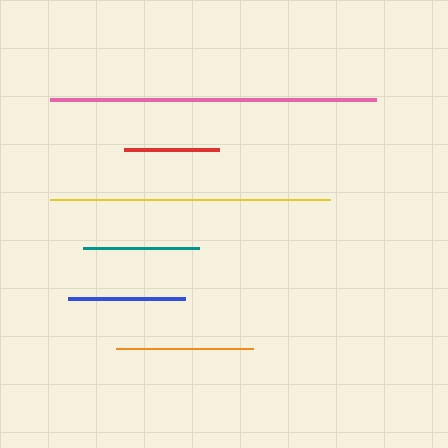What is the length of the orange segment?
The orange segment is approximately 137 pixels long.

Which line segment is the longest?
The pink line is the longest at approximately 326 pixels.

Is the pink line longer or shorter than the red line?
The pink line is longer than the red line.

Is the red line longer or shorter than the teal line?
The teal line is longer than the red line.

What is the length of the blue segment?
The blue segment is approximately 117 pixels long.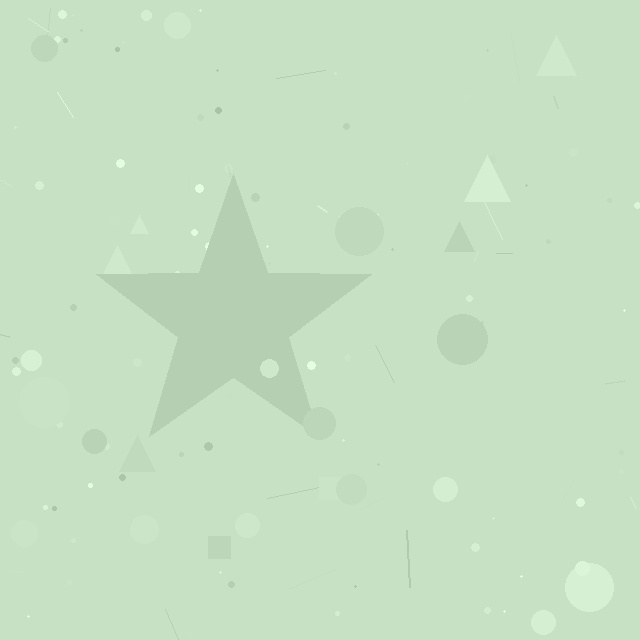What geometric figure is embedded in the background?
A star is embedded in the background.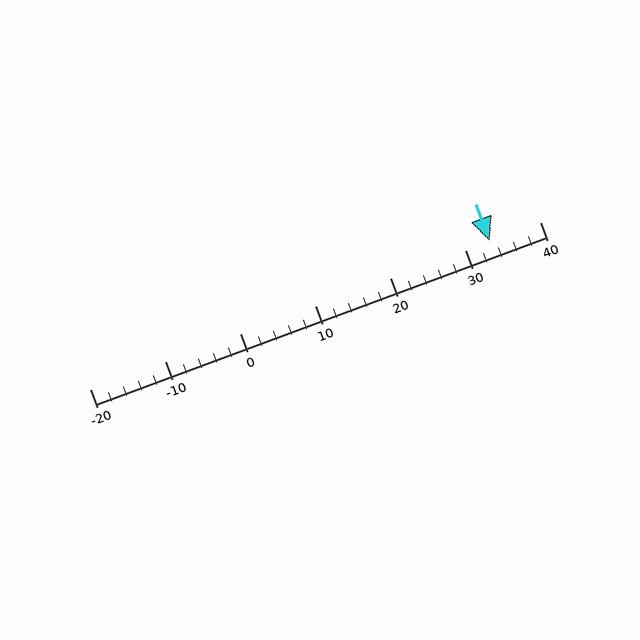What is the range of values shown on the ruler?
The ruler shows values from -20 to 40.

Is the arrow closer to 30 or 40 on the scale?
The arrow is closer to 30.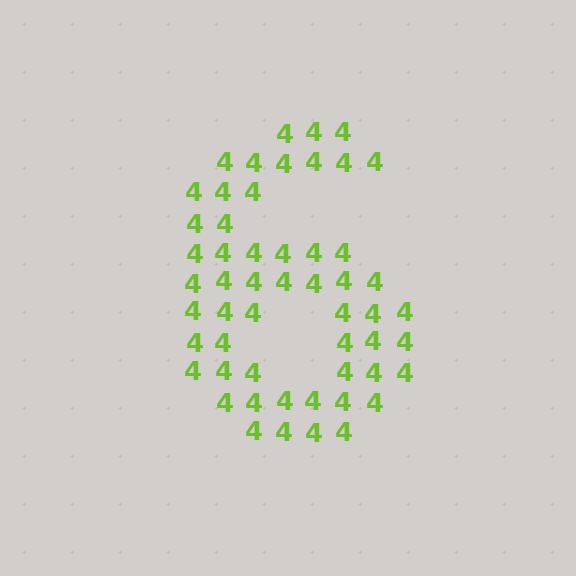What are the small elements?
The small elements are digit 4's.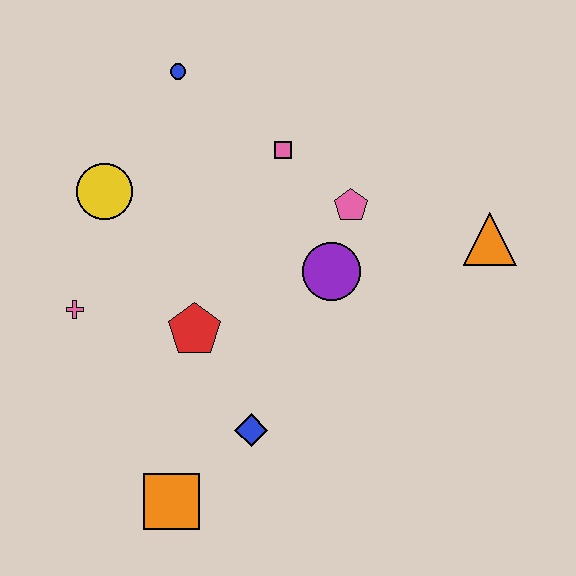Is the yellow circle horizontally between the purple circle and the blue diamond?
No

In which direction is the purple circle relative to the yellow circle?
The purple circle is to the right of the yellow circle.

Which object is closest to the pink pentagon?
The purple circle is closest to the pink pentagon.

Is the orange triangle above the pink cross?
Yes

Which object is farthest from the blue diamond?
The blue circle is farthest from the blue diamond.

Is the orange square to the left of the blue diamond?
Yes